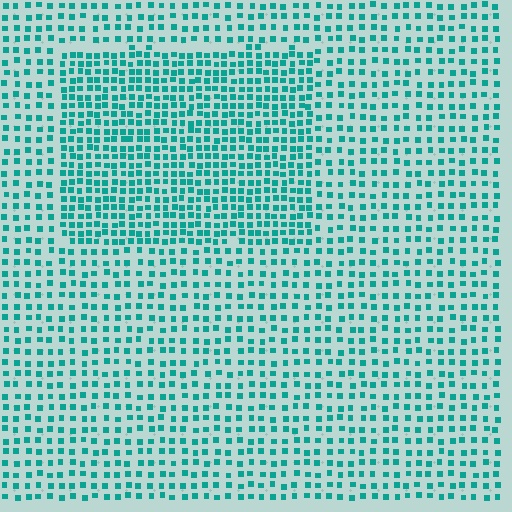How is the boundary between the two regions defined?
The boundary is defined by a change in element density (approximately 1.7x ratio). All elements are the same color, size, and shape.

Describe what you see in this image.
The image contains small teal elements arranged at two different densities. A rectangle-shaped region is visible where the elements are more densely packed than the surrounding area.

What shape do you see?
I see a rectangle.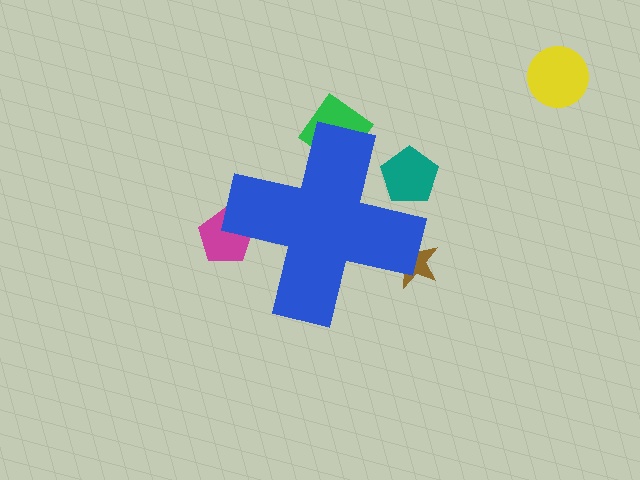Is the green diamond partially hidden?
Yes, the green diamond is partially hidden behind the blue cross.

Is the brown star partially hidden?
Yes, the brown star is partially hidden behind the blue cross.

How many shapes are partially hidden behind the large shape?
4 shapes are partially hidden.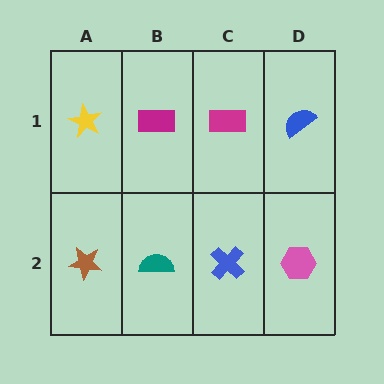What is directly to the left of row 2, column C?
A teal semicircle.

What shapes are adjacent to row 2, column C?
A magenta rectangle (row 1, column C), a teal semicircle (row 2, column B), a pink hexagon (row 2, column D).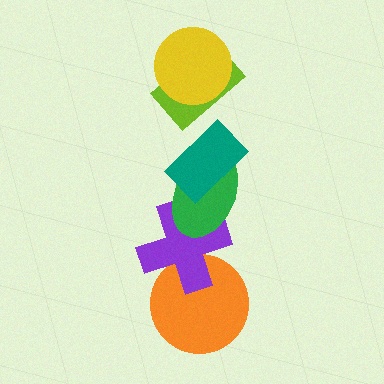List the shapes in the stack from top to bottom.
From top to bottom: the yellow circle, the lime rectangle, the teal rectangle, the green ellipse, the purple cross, the orange circle.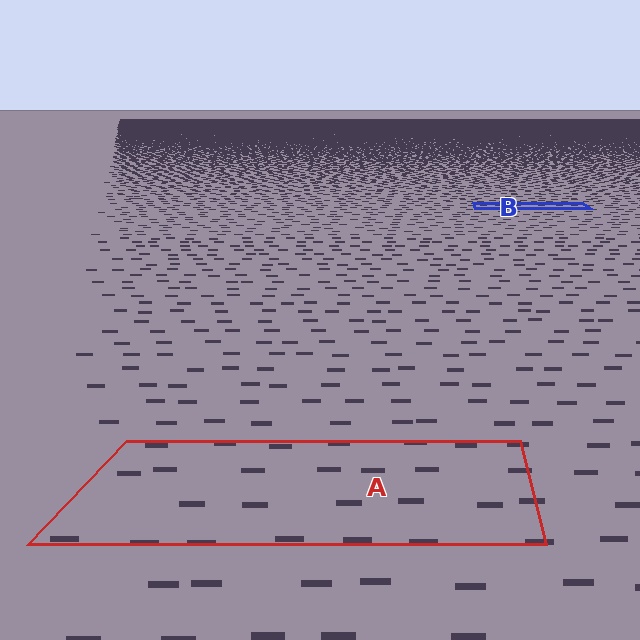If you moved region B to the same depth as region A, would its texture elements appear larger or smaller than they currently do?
They would appear larger. At a closer depth, the same texture elements are projected at a bigger on-screen size.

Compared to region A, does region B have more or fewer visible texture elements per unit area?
Region B has more texture elements per unit area — they are packed more densely because it is farther away.